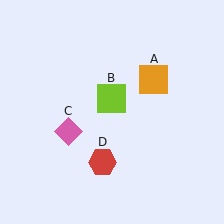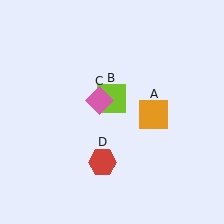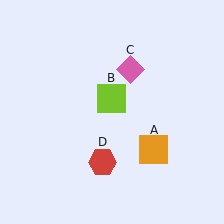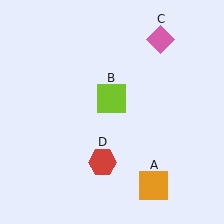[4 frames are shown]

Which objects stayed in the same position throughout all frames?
Lime square (object B) and red hexagon (object D) remained stationary.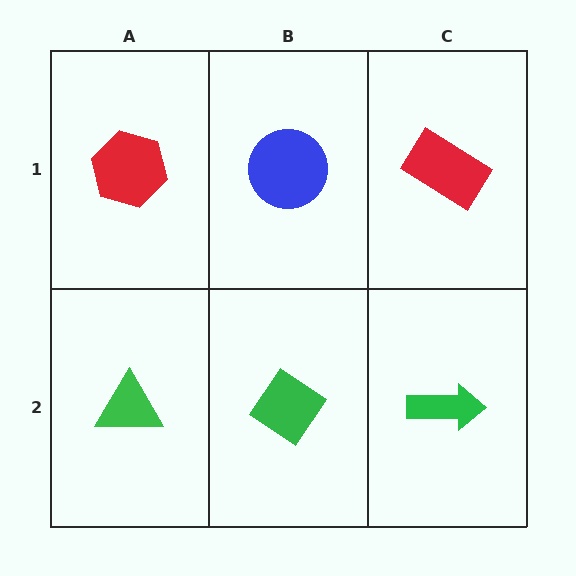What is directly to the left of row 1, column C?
A blue circle.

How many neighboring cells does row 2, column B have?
3.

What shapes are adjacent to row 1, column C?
A green arrow (row 2, column C), a blue circle (row 1, column B).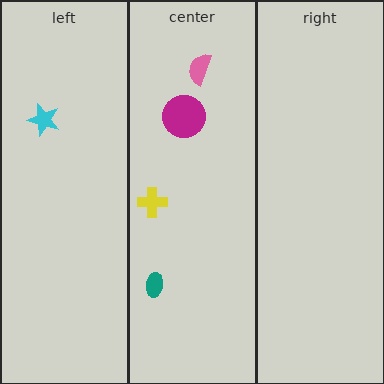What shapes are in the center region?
The magenta circle, the pink semicircle, the teal ellipse, the yellow cross.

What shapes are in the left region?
The cyan star.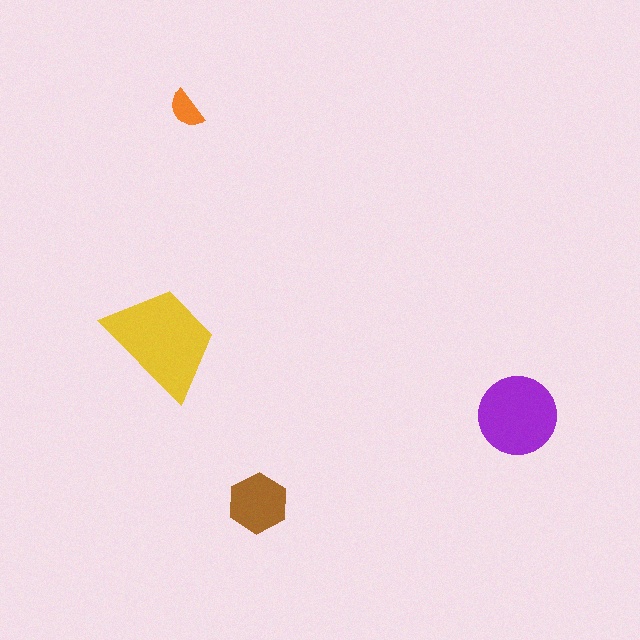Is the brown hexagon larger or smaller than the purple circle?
Smaller.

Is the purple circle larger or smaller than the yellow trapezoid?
Smaller.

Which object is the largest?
The yellow trapezoid.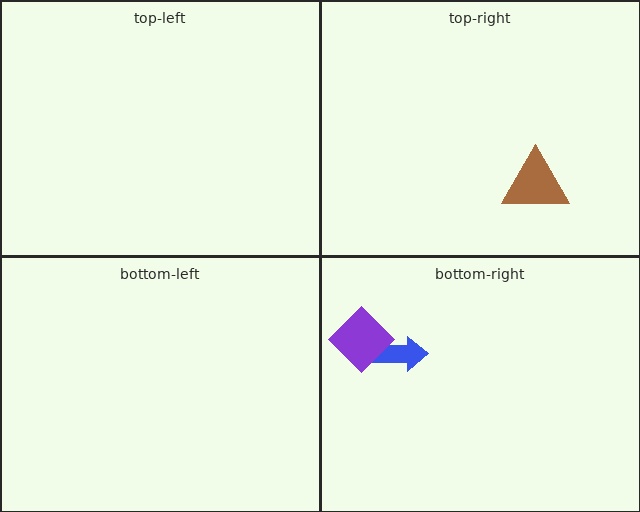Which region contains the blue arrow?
The bottom-right region.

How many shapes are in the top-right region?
1.